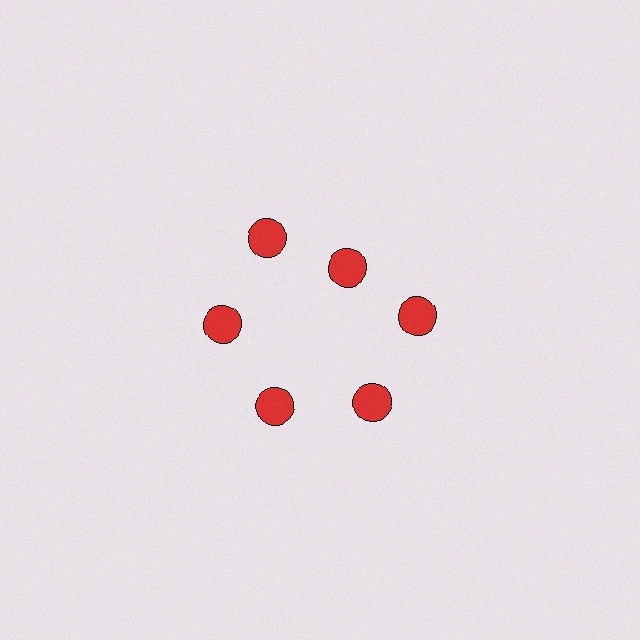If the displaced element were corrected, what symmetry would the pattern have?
It would have 6-fold rotational symmetry — the pattern would map onto itself every 60 degrees.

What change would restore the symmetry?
The symmetry would be restored by moving it outward, back onto the ring so that all 6 circles sit at equal angles and equal distance from the center.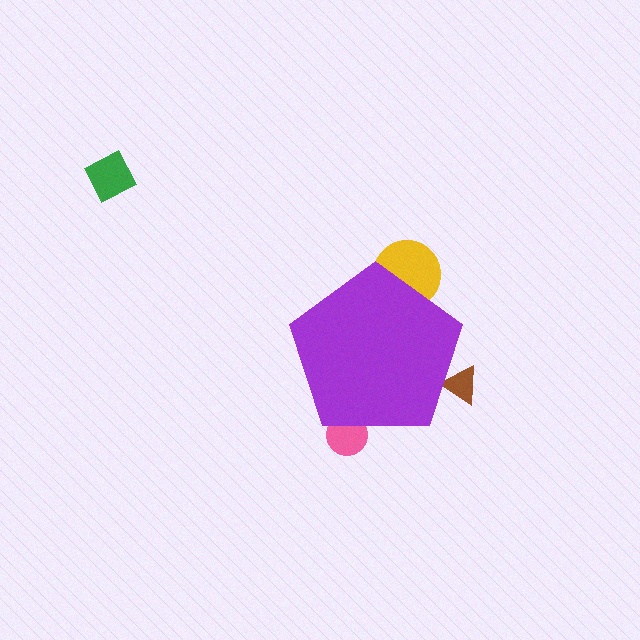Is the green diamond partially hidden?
No, the green diamond is fully visible.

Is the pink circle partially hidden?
Yes, the pink circle is partially hidden behind the purple pentagon.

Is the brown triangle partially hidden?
Yes, the brown triangle is partially hidden behind the purple pentagon.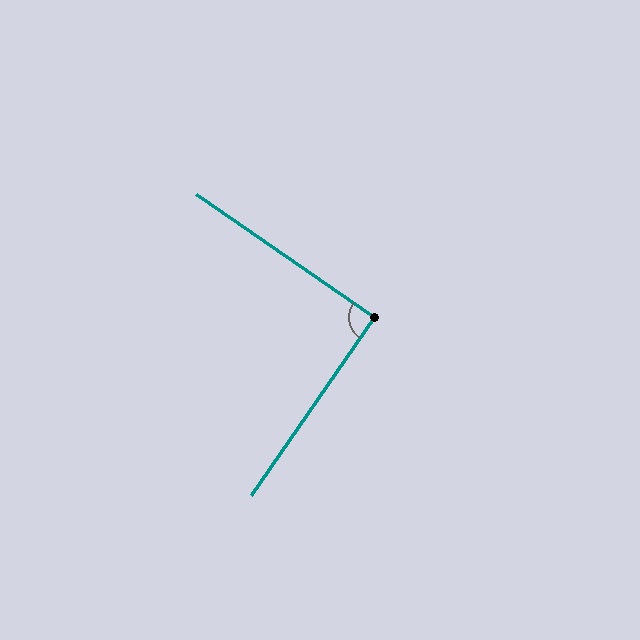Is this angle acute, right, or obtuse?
It is approximately a right angle.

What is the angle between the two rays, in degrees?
Approximately 90 degrees.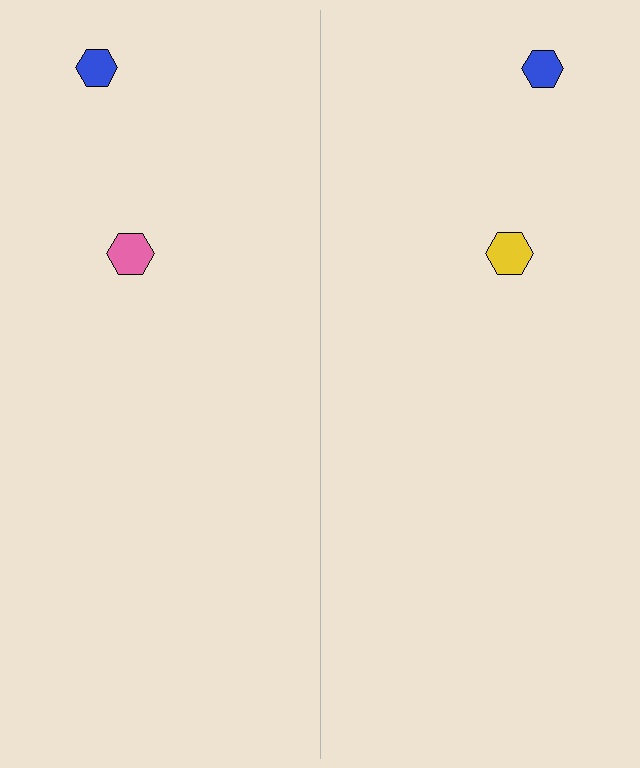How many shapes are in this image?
There are 4 shapes in this image.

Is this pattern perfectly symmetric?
No, the pattern is not perfectly symmetric. The yellow hexagon on the right side breaks the symmetry — its mirror counterpart is pink.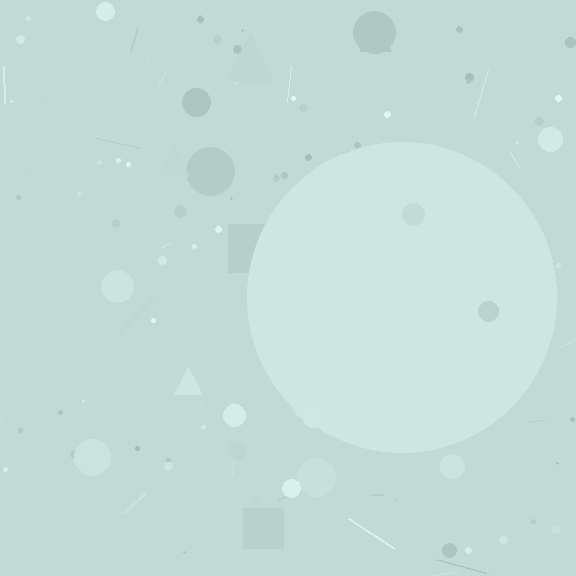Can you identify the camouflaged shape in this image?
The camouflaged shape is a circle.